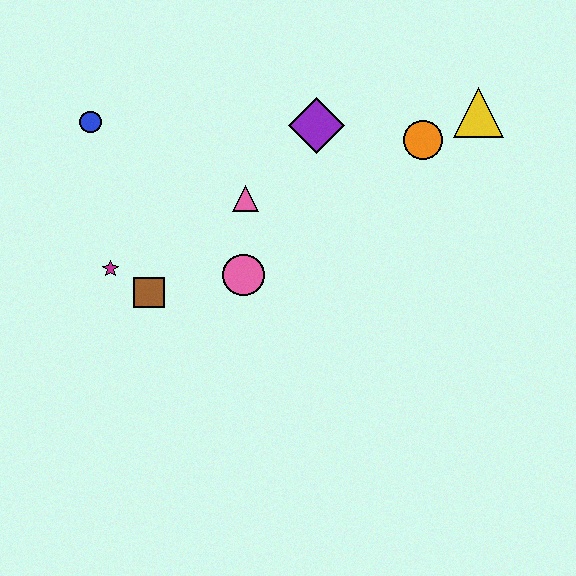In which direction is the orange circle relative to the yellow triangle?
The orange circle is to the left of the yellow triangle.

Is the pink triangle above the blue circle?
No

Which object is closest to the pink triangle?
The pink circle is closest to the pink triangle.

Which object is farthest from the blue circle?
The yellow triangle is farthest from the blue circle.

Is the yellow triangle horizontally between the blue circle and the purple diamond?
No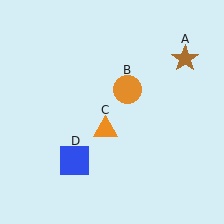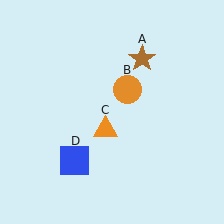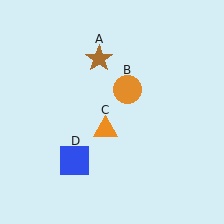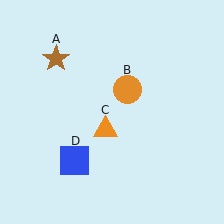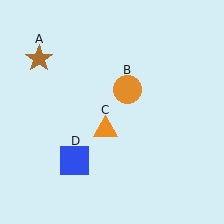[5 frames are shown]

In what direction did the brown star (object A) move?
The brown star (object A) moved left.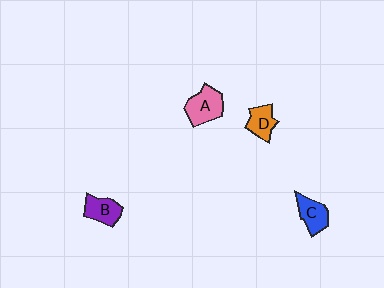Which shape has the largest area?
Shape A (pink).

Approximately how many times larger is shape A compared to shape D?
Approximately 1.4 times.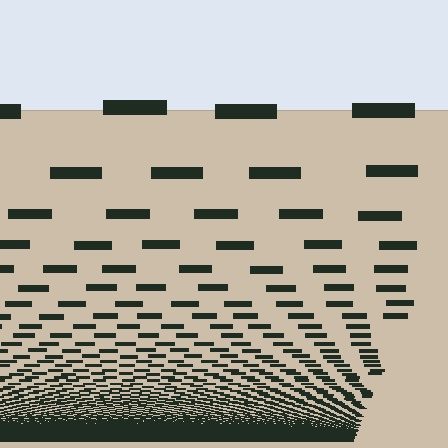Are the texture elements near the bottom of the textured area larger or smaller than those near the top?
Smaller. The gradient is inverted — elements near the bottom are smaller and denser.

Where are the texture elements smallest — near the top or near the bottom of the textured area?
Near the bottom.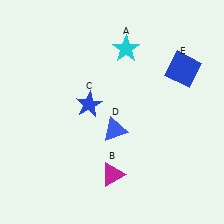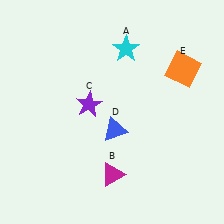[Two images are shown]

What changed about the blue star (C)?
In Image 1, C is blue. In Image 2, it changed to purple.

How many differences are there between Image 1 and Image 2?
There are 2 differences between the two images.